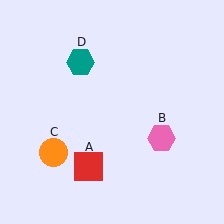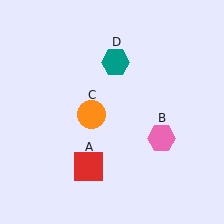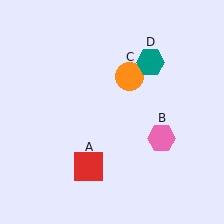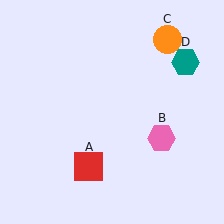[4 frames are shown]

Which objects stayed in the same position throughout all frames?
Red square (object A) and pink hexagon (object B) remained stationary.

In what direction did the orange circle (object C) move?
The orange circle (object C) moved up and to the right.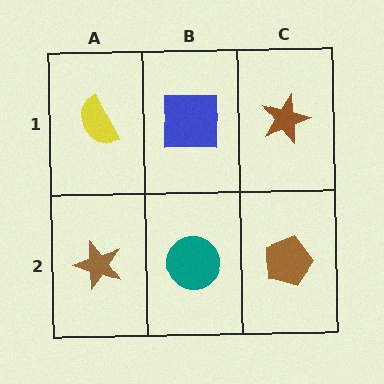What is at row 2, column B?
A teal circle.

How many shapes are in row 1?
3 shapes.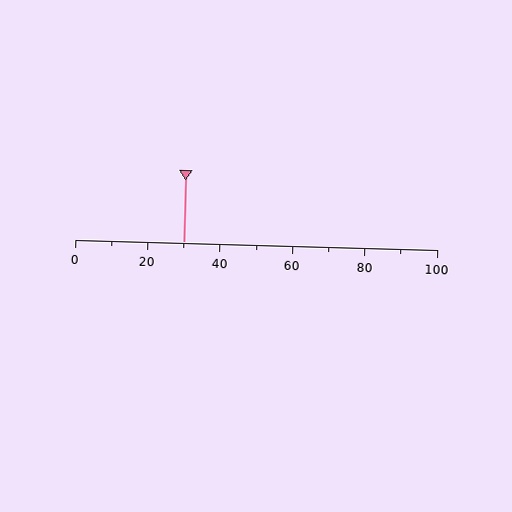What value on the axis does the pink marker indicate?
The marker indicates approximately 30.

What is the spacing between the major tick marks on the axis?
The major ticks are spaced 20 apart.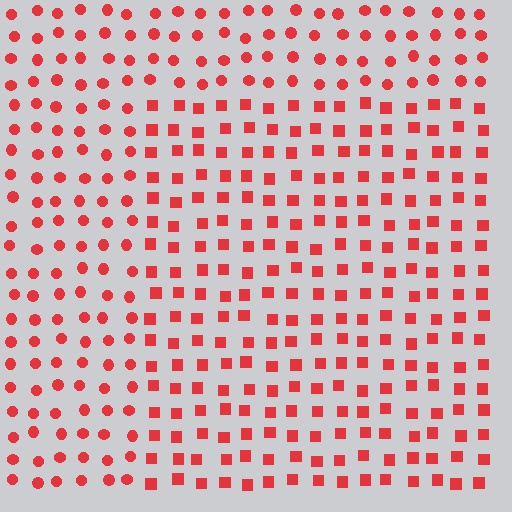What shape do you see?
I see a rectangle.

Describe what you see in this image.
The image is filled with small red elements arranged in a uniform grid. A rectangle-shaped region contains squares, while the surrounding area contains circles. The boundary is defined purely by the change in element shape.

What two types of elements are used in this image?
The image uses squares inside the rectangle region and circles outside it.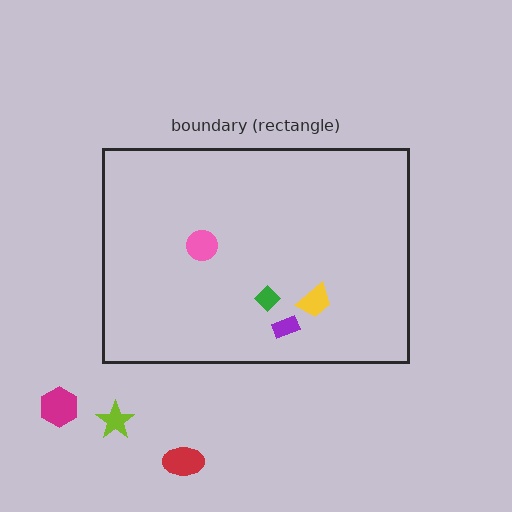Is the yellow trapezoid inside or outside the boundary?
Inside.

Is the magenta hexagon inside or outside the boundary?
Outside.